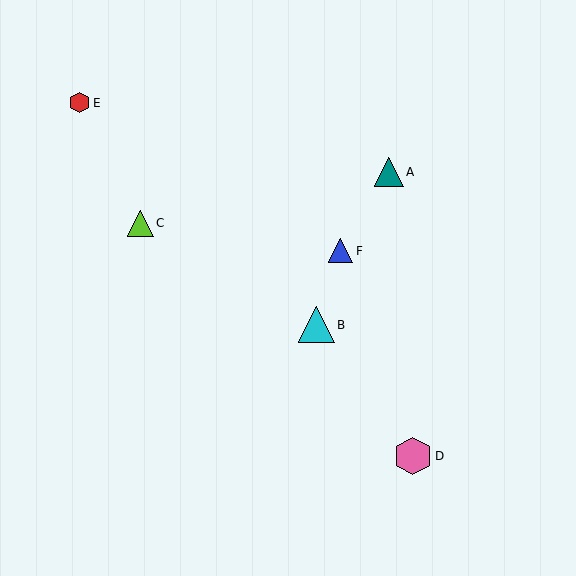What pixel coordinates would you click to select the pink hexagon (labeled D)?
Click at (413, 456) to select the pink hexagon D.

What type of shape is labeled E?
Shape E is a red hexagon.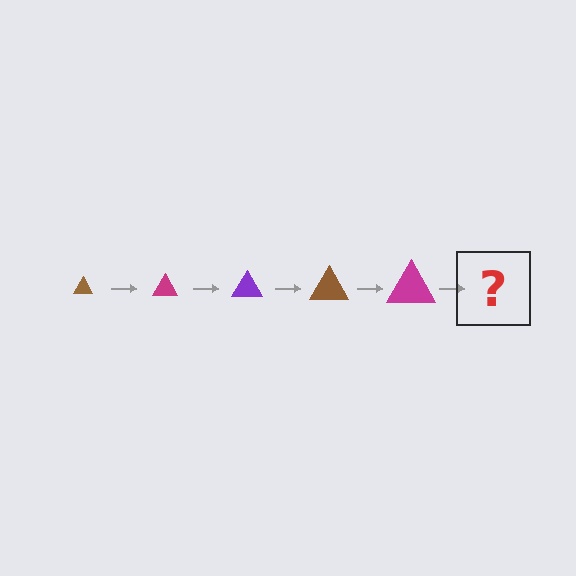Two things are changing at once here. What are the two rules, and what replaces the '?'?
The two rules are that the triangle grows larger each step and the color cycles through brown, magenta, and purple. The '?' should be a purple triangle, larger than the previous one.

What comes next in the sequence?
The next element should be a purple triangle, larger than the previous one.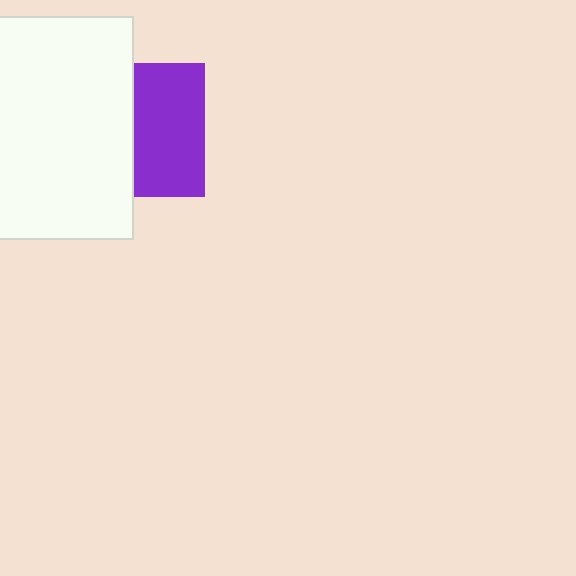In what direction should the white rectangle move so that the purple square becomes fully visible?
The white rectangle should move left. That is the shortest direction to clear the overlap and leave the purple square fully visible.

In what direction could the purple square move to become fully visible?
The purple square could move right. That would shift it out from behind the white rectangle entirely.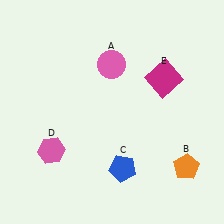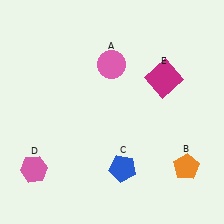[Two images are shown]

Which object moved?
The pink hexagon (D) moved down.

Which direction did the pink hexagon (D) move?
The pink hexagon (D) moved down.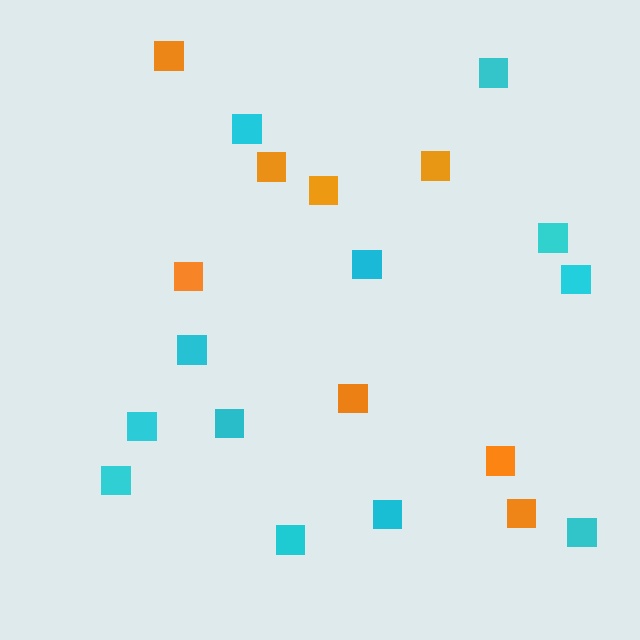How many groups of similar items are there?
There are 2 groups: one group of orange squares (8) and one group of cyan squares (12).